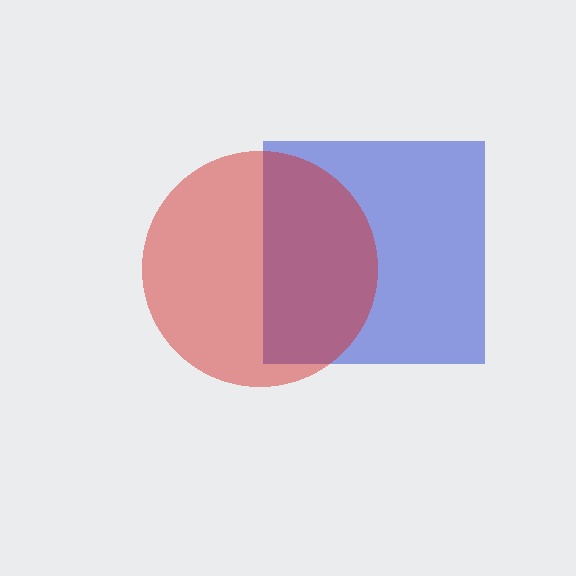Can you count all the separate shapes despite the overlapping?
Yes, there are 2 separate shapes.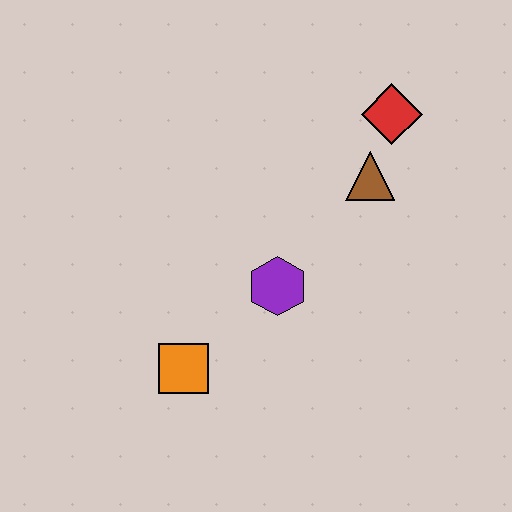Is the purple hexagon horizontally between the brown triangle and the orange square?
Yes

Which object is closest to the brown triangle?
The red diamond is closest to the brown triangle.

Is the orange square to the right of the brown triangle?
No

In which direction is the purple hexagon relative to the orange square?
The purple hexagon is to the right of the orange square.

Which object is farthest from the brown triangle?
The orange square is farthest from the brown triangle.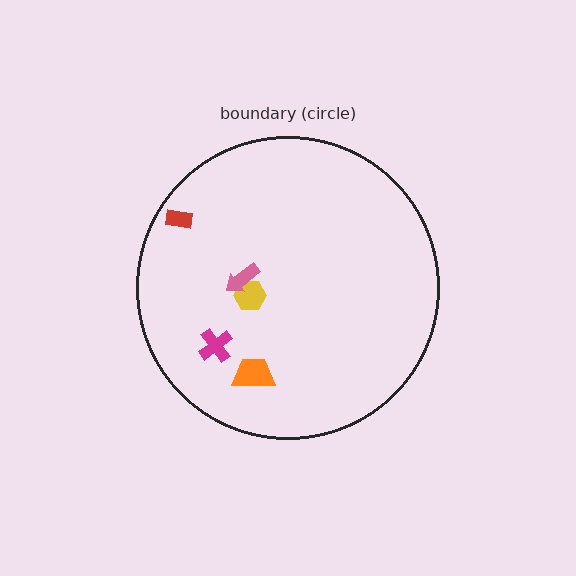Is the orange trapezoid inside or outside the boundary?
Inside.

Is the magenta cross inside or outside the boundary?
Inside.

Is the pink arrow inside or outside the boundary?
Inside.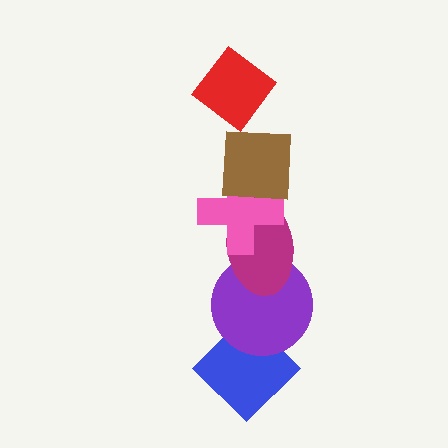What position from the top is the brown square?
The brown square is 2nd from the top.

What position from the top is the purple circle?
The purple circle is 5th from the top.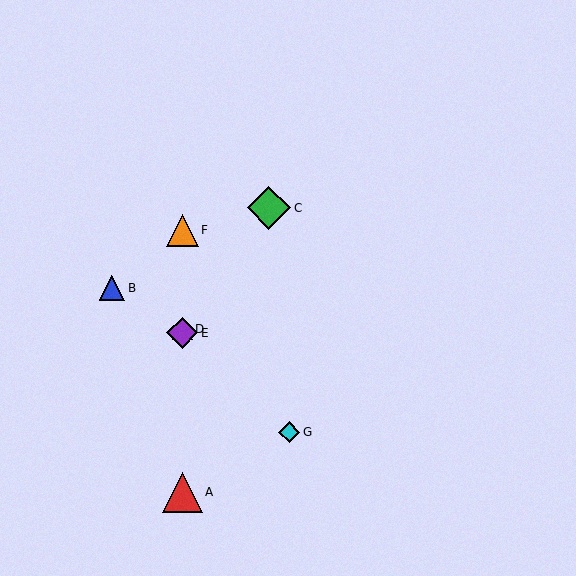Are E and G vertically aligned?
No, E is at x≈182 and G is at x≈289.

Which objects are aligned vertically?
Objects A, D, E, F are aligned vertically.